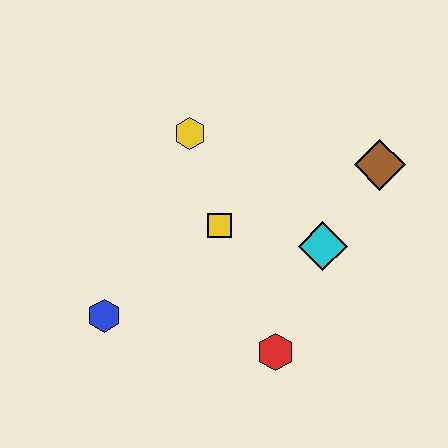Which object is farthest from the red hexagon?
The yellow hexagon is farthest from the red hexagon.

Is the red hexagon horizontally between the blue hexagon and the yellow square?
No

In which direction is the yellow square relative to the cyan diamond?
The yellow square is to the left of the cyan diamond.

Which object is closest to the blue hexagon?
The yellow square is closest to the blue hexagon.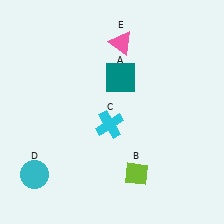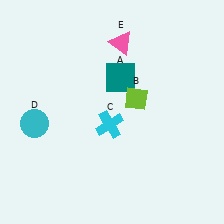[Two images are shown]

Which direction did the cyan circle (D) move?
The cyan circle (D) moved up.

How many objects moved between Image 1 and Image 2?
2 objects moved between the two images.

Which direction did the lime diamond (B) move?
The lime diamond (B) moved up.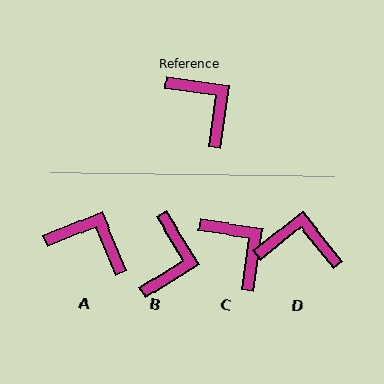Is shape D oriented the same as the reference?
No, it is off by about 47 degrees.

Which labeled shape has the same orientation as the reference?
C.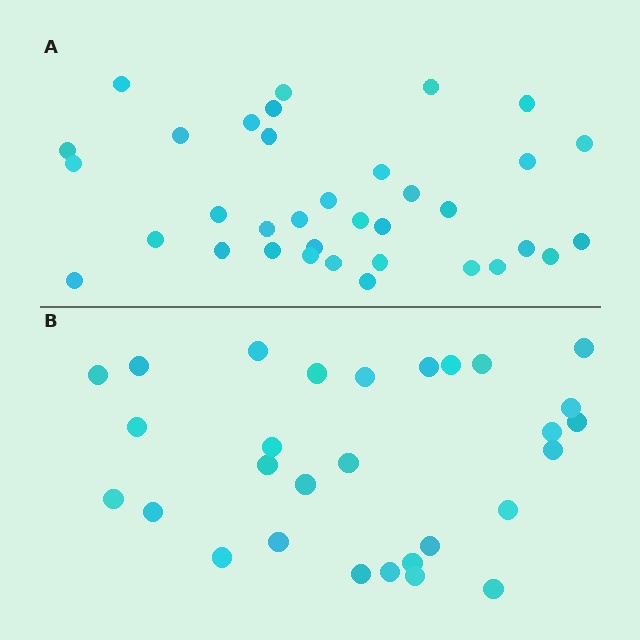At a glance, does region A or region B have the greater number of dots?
Region A (the top region) has more dots.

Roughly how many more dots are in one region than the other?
Region A has about 6 more dots than region B.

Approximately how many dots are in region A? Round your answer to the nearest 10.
About 40 dots. (The exact count is 35, which rounds to 40.)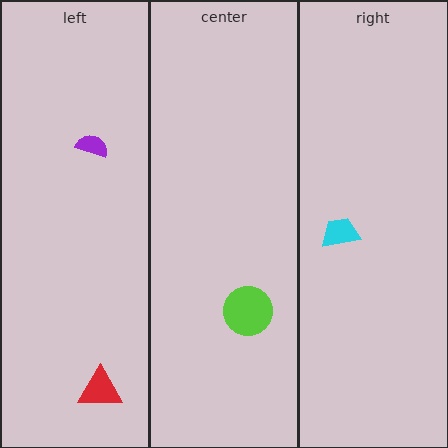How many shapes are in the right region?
1.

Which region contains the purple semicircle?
The left region.